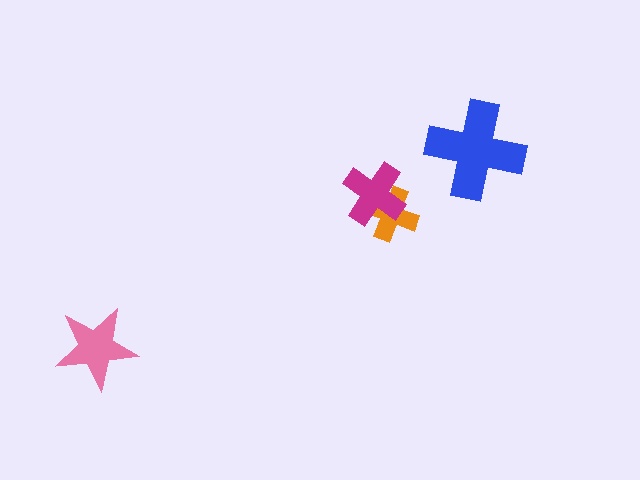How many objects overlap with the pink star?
0 objects overlap with the pink star.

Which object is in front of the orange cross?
The magenta cross is in front of the orange cross.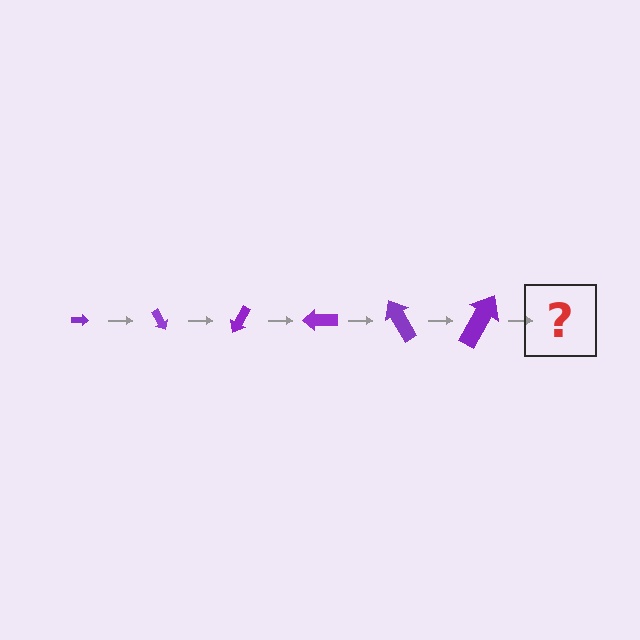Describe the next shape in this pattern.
It should be an arrow, larger than the previous one and rotated 360 degrees from the start.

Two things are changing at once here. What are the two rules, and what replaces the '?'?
The two rules are that the arrow grows larger each step and it rotates 60 degrees each step. The '?' should be an arrow, larger than the previous one and rotated 360 degrees from the start.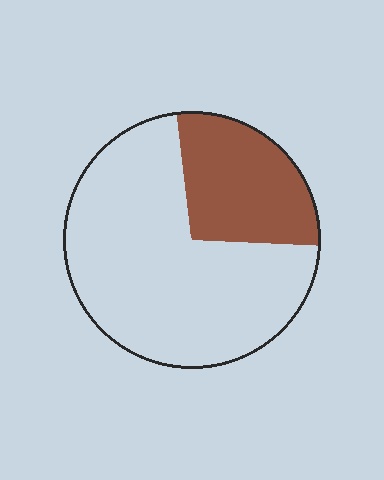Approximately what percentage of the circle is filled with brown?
Approximately 30%.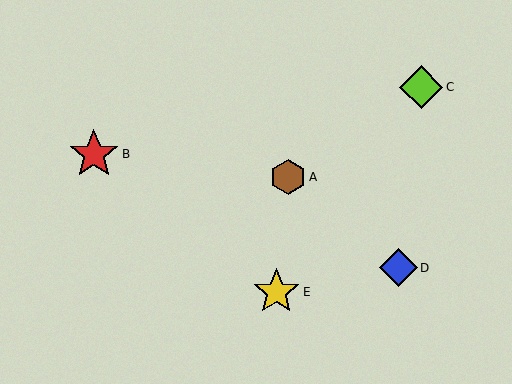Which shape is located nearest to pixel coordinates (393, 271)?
The blue diamond (labeled D) at (398, 268) is nearest to that location.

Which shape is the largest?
The red star (labeled B) is the largest.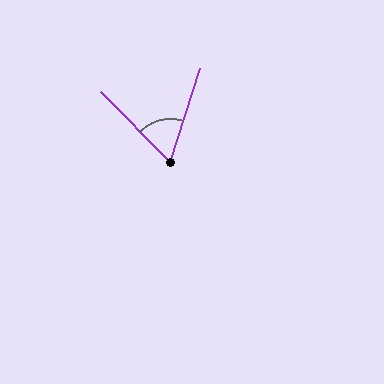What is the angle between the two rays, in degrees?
Approximately 63 degrees.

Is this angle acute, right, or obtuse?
It is acute.